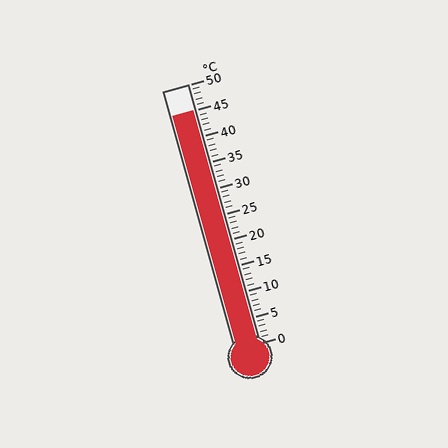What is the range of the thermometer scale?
The thermometer scale ranges from 0°C to 50°C.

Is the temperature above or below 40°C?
The temperature is above 40°C.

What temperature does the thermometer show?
The thermometer shows approximately 45°C.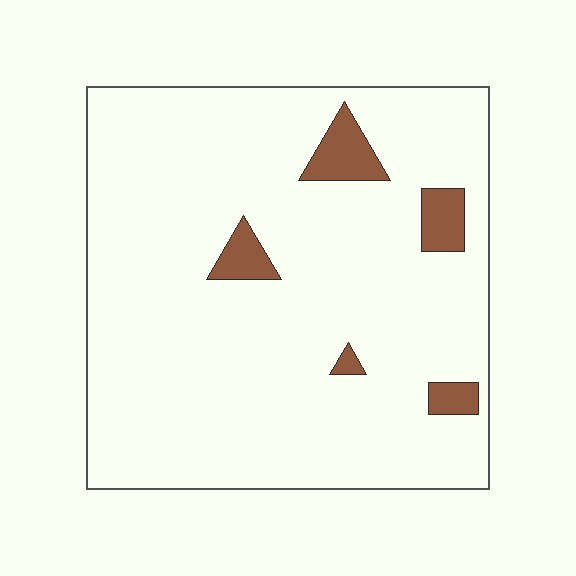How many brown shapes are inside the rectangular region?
5.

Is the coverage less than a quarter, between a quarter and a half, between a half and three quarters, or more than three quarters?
Less than a quarter.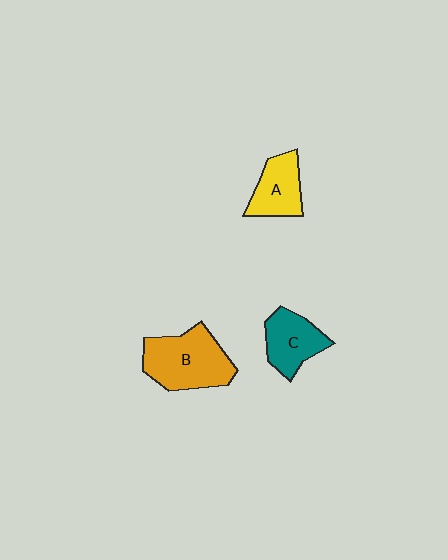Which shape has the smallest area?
Shape A (yellow).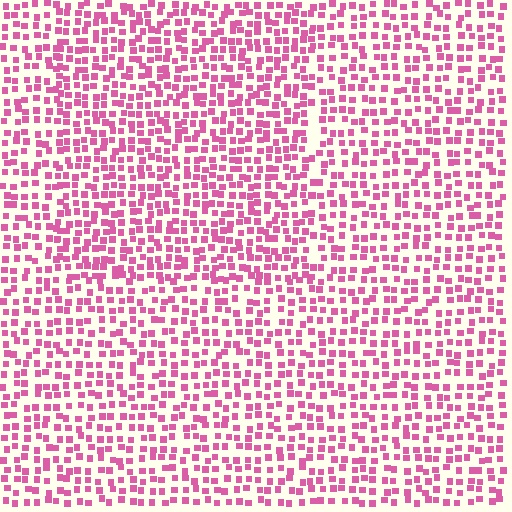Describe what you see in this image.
The image contains small pink elements arranged at two different densities. A rectangle-shaped region is visible where the elements are more densely packed than the surrounding area.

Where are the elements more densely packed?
The elements are more densely packed inside the rectangle boundary.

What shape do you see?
I see a rectangle.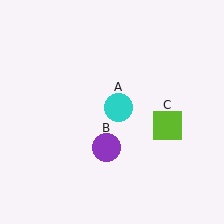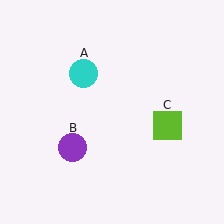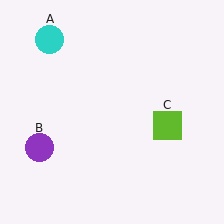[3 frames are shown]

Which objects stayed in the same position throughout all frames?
Lime square (object C) remained stationary.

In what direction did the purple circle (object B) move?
The purple circle (object B) moved left.